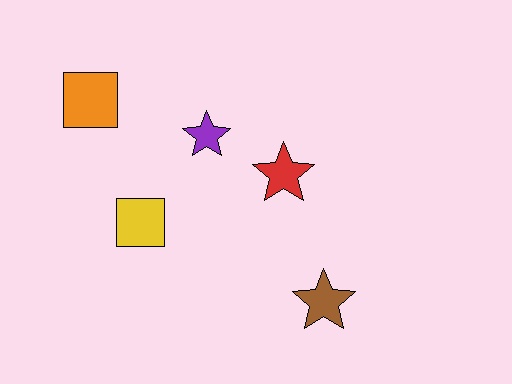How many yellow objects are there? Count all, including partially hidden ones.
There is 1 yellow object.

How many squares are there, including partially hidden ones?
There are 2 squares.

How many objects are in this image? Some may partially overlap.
There are 5 objects.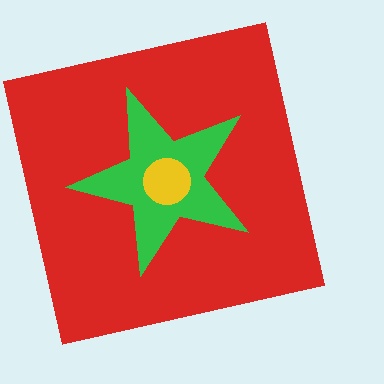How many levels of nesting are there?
3.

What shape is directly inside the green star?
The yellow circle.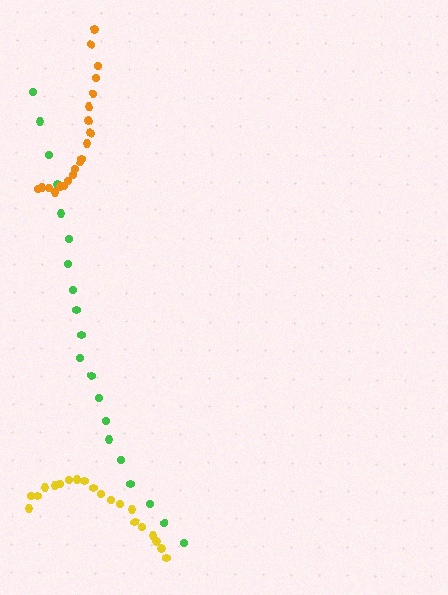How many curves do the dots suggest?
There are 3 distinct paths.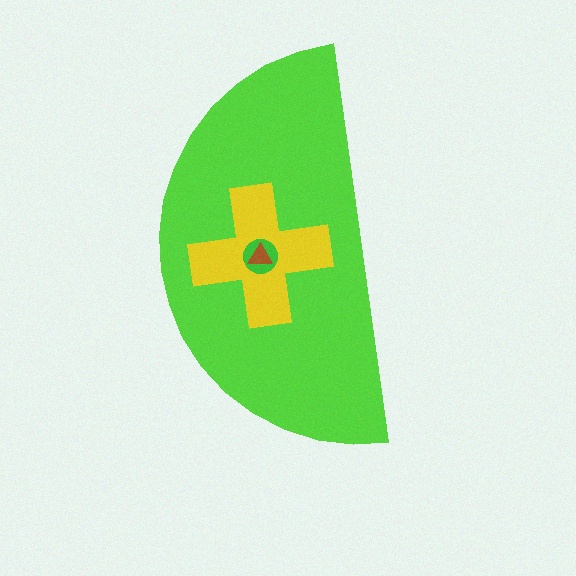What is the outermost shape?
The lime semicircle.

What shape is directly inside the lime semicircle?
The yellow cross.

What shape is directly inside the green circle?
The brown triangle.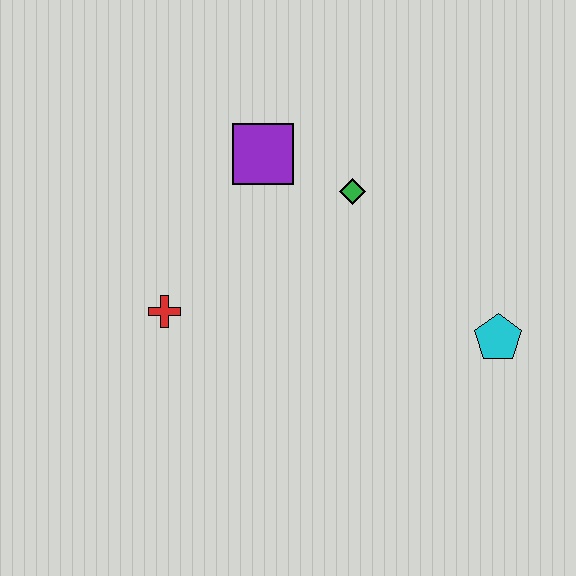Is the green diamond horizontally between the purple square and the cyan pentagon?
Yes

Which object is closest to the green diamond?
The purple square is closest to the green diamond.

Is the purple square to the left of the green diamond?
Yes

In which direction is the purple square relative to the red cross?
The purple square is above the red cross.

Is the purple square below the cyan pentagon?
No